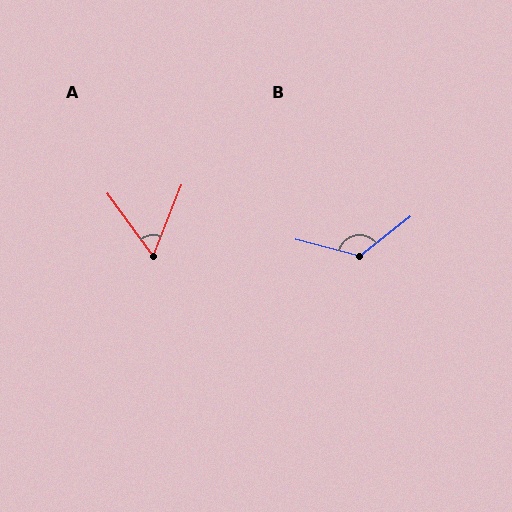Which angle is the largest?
B, at approximately 128 degrees.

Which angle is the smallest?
A, at approximately 58 degrees.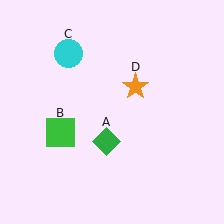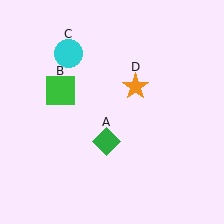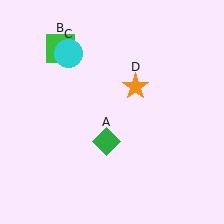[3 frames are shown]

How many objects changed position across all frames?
1 object changed position: green square (object B).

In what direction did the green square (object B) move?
The green square (object B) moved up.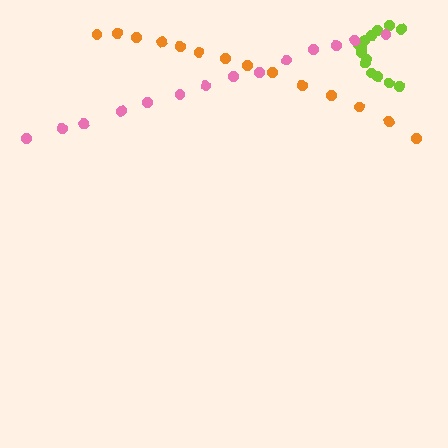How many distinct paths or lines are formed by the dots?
There are 3 distinct paths.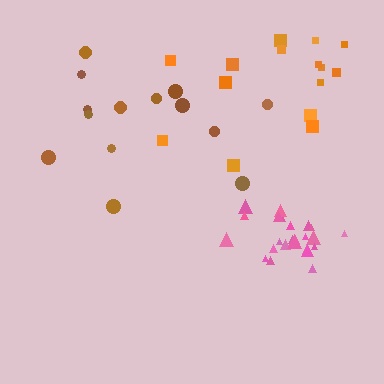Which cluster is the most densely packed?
Pink.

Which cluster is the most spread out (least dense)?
Orange.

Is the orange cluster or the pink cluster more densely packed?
Pink.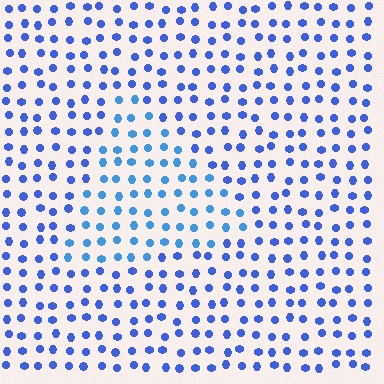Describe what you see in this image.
The image is filled with small blue elements in a uniform arrangement. A triangle-shaped region is visible where the elements are tinted to a slightly different hue, forming a subtle color boundary.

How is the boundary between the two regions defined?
The boundary is defined purely by a slight shift in hue (about 21 degrees). Spacing, size, and orientation are identical on both sides.